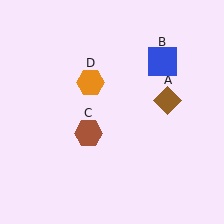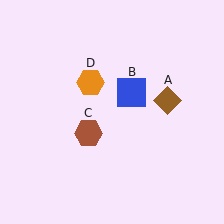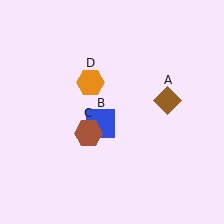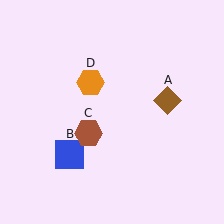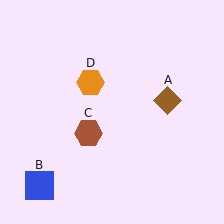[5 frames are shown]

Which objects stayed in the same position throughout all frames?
Brown diamond (object A) and brown hexagon (object C) and orange hexagon (object D) remained stationary.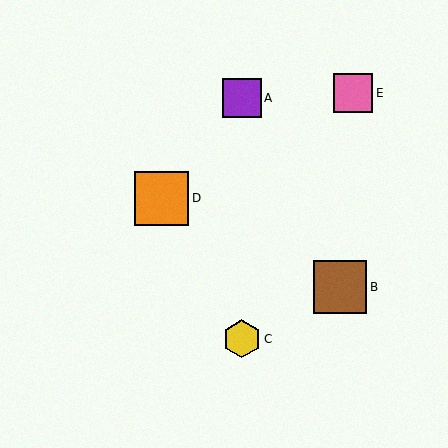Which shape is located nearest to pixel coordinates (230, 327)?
The yellow hexagon (labeled C) at (242, 339) is nearest to that location.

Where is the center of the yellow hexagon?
The center of the yellow hexagon is at (242, 339).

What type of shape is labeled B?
Shape B is a brown square.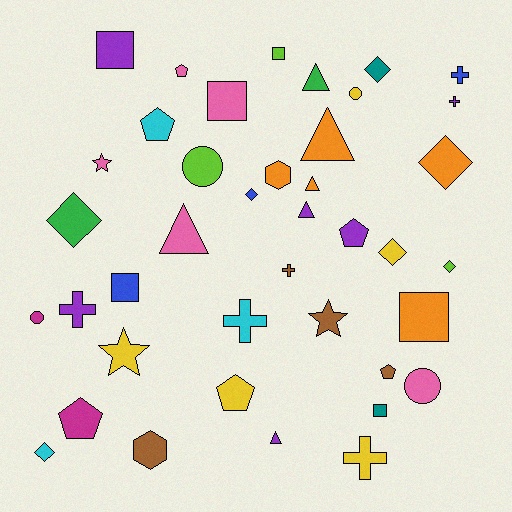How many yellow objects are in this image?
There are 5 yellow objects.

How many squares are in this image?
There are 6 squares.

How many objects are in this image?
There are 40 objects.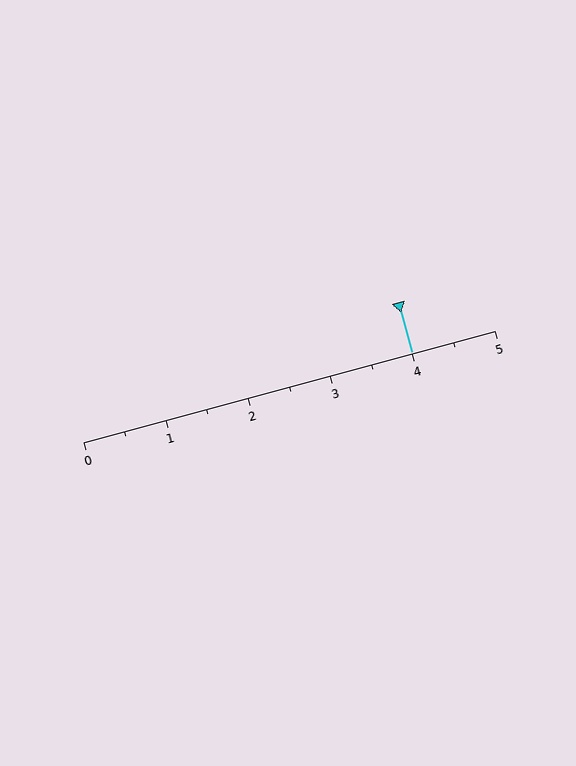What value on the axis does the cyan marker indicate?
The marker indicates approximately 4.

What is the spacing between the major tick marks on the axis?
The major ticks are spaced 1 apart.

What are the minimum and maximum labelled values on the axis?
The axis runs from 0 to 5.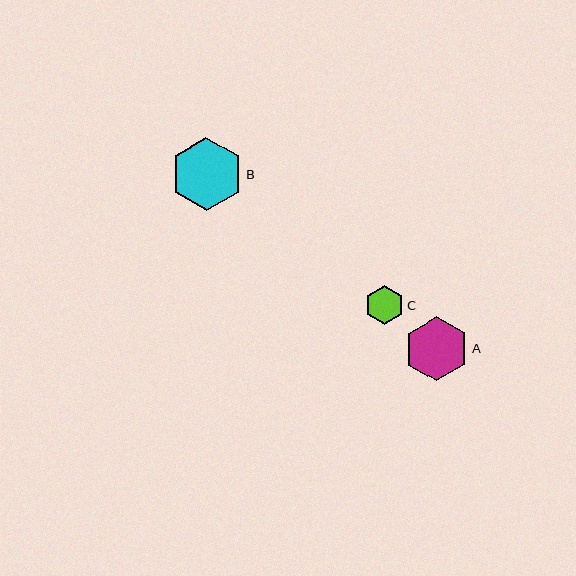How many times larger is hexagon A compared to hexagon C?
Hexagon A is approximately 1.7 times the size of hexagon C.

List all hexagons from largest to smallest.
From largest to smallest: B, A, C.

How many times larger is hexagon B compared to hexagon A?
Hexagon B is approximately 1.1 times the size of hexagon A.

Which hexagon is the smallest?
Hexagon C is the smallest with a size of approximately 39 pixels.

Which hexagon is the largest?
Hexagon B is the largest with a size of approximately 73 pixels.